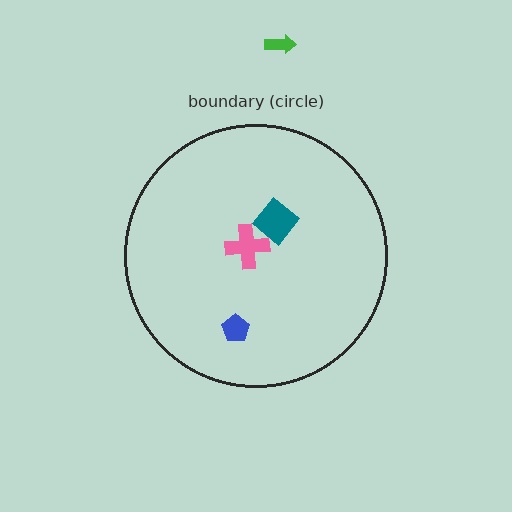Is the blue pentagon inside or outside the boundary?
Inside.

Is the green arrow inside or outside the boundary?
Outside.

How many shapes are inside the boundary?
3 inside, 1 outside.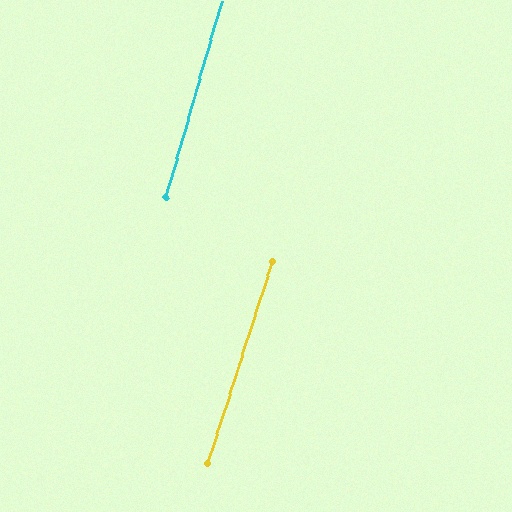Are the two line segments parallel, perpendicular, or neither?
Parallel — their directions differ by only 1.9°.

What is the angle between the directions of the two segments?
Approximately 2 degrees.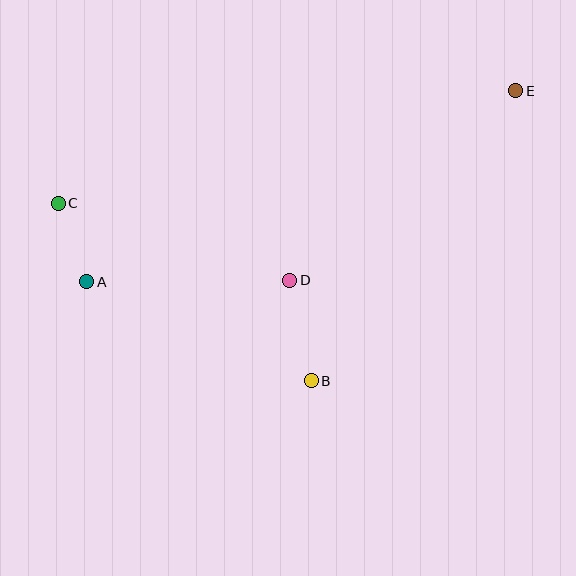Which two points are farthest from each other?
Points C and E are farthest from each other.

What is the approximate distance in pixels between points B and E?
The distance between B and E is approximately 355 pixels.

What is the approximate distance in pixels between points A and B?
The distance between A and B is approximately 245 pixels.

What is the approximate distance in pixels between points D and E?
The distance between D and E is approximately 295 pixels.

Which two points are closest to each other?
Points A and C are closest to each other.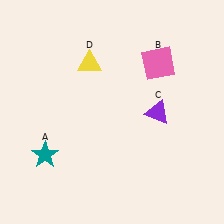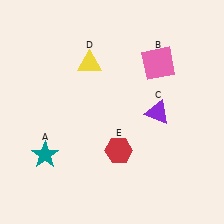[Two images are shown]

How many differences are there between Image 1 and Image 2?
There is 1 difference between the two images.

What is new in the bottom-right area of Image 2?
A red hexagon (E) was added in the bottom-right area of Image 2.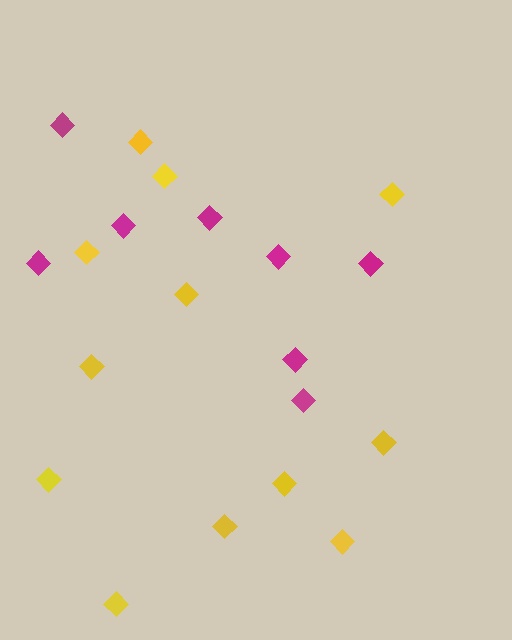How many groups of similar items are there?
There are 2 groups: one group of yellow diamonds (12) and one group of magenta diamonds (8).